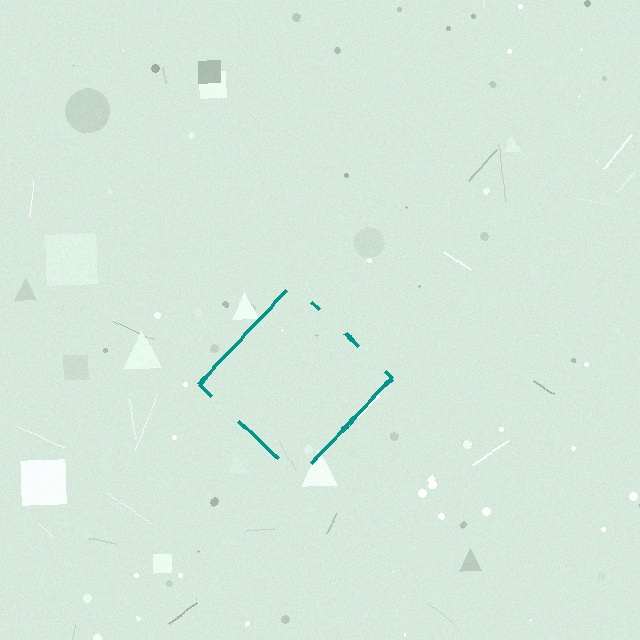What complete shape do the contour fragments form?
The contour fragments form a diamond.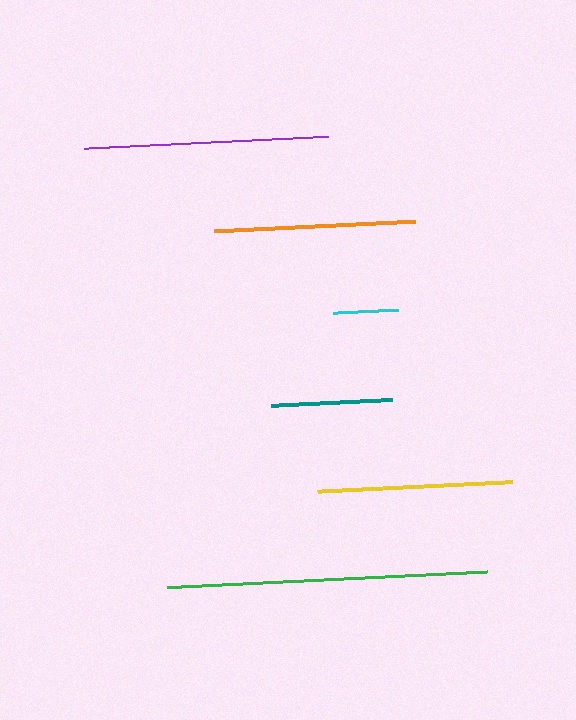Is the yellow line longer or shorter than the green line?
The green line is longer than the yellow line.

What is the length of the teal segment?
The teal segment is approximately 121 pixels long.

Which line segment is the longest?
The green line is the longest at approximately 320 pixels.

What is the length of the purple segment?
The purple segment is approximately 244 pixels long.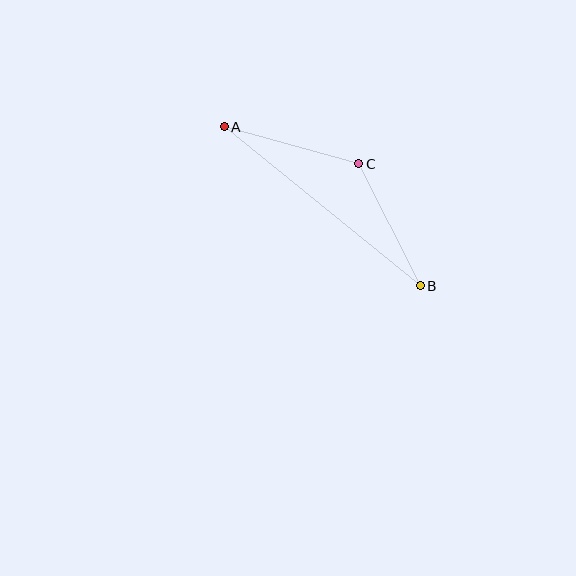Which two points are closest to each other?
Points B and C are closest to each other.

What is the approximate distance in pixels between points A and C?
The distance between A and C is approximately 139 pixels.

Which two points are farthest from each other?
Points A and B are farthest from each other.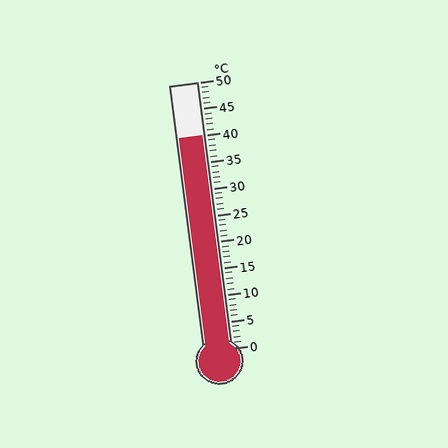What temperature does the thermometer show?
The thermometer shows approximately 40°C.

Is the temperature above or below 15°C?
The temperature is above 15°C.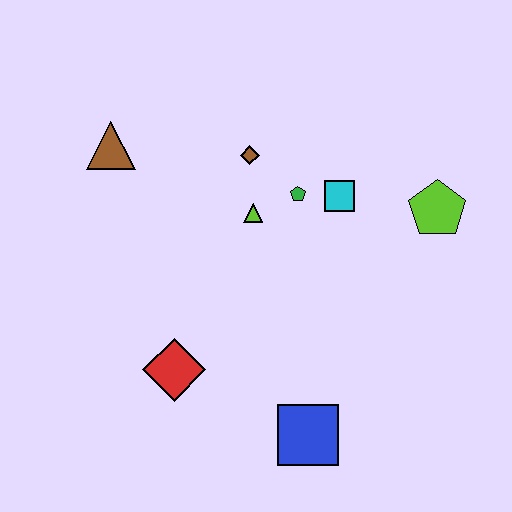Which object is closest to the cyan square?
The green pentagon is closest to the cyan square.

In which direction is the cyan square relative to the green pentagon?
The cyan square is to the right of the green pentagon.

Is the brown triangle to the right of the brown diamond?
No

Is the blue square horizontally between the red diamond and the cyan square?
Yes